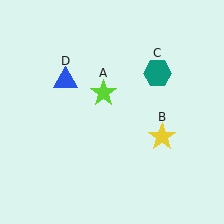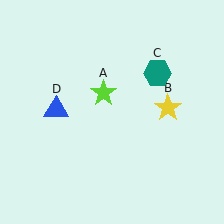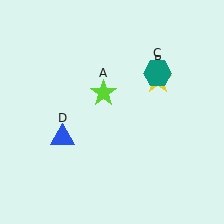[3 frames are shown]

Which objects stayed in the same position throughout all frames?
Lime star (object A) and teal hexagon (object C) remained stationary.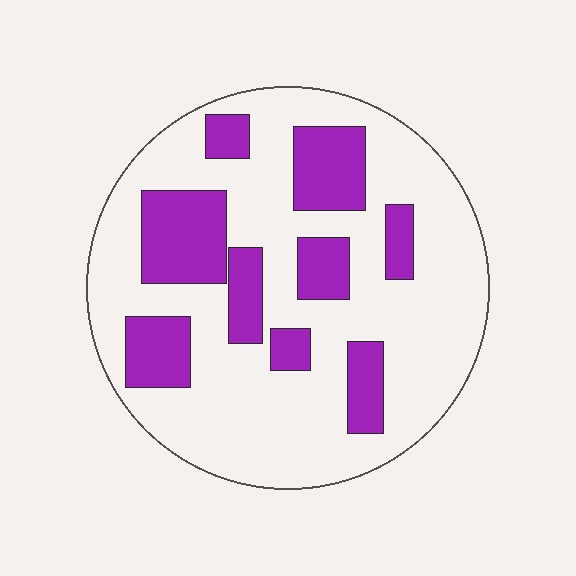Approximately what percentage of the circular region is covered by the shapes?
Approximately 25%.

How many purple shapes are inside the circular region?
9.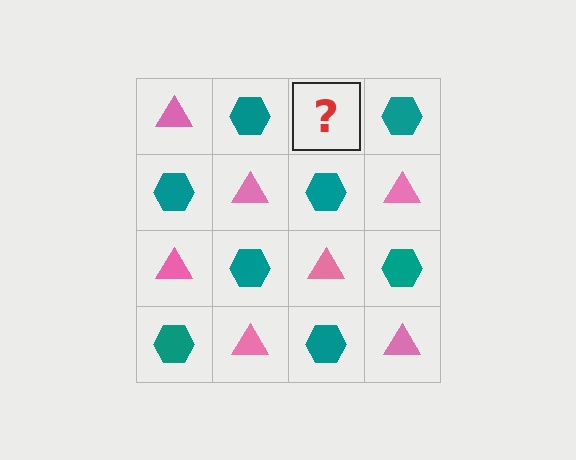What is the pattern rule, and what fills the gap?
The rule is that it alternates pink triangle and teal hexagon in a checkerboard pattern. The gap should be filled with a pink triangle.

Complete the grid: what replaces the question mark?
The question mark should be replaced with a pink triangle.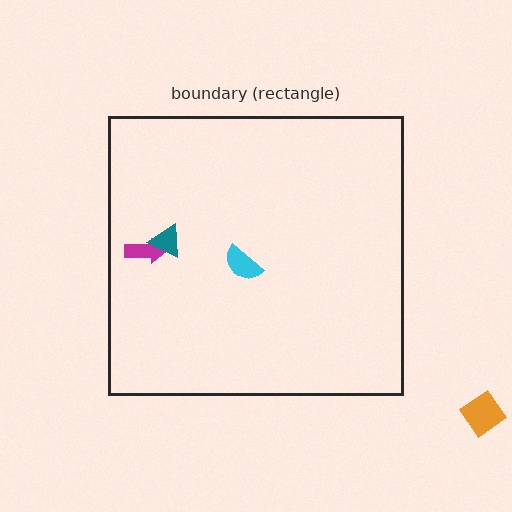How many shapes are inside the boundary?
3 inside, 1 outside.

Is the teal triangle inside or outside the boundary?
Inside.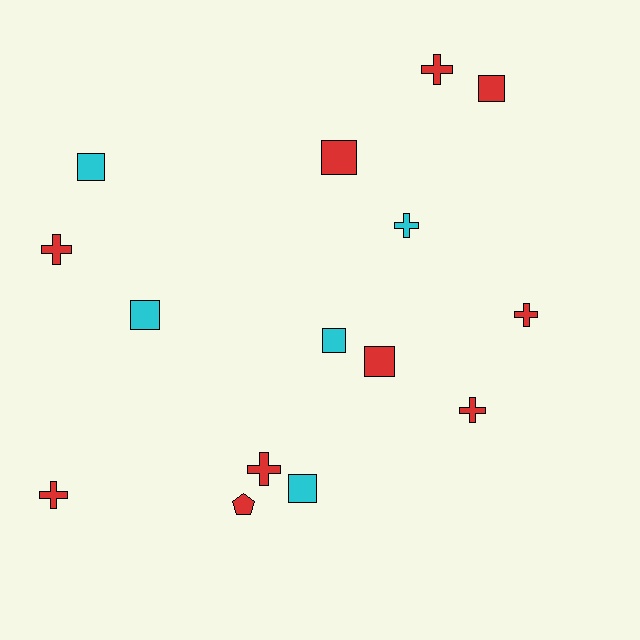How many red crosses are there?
There are 6 red crosses.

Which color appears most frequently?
Red, with 10 objects.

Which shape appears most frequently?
Cross, with 7 objects.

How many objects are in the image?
There are 15 objects.